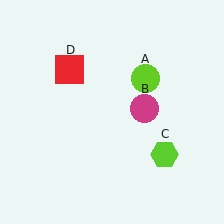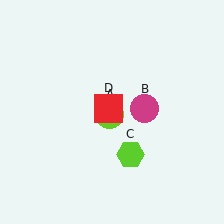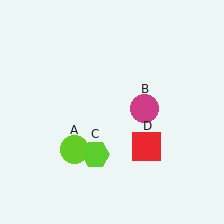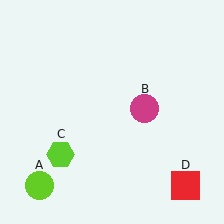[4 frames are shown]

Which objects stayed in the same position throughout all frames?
Magenta circle (object B) remained stationary.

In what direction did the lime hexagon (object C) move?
The lime hexagon (object C) moved left.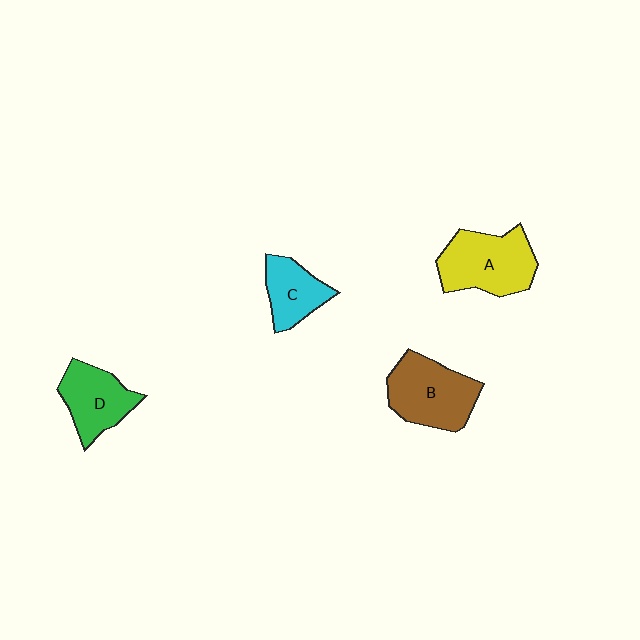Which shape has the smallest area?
Shape C (cyan).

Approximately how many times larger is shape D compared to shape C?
Approximately 1.2 times.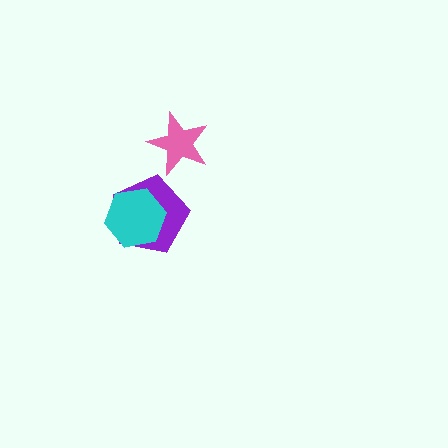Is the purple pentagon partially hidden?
Yes, it is partially covered by another shape.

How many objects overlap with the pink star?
0 objects overlap with the pink star.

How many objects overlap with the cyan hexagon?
1 object overlaps with the cyan hexagon.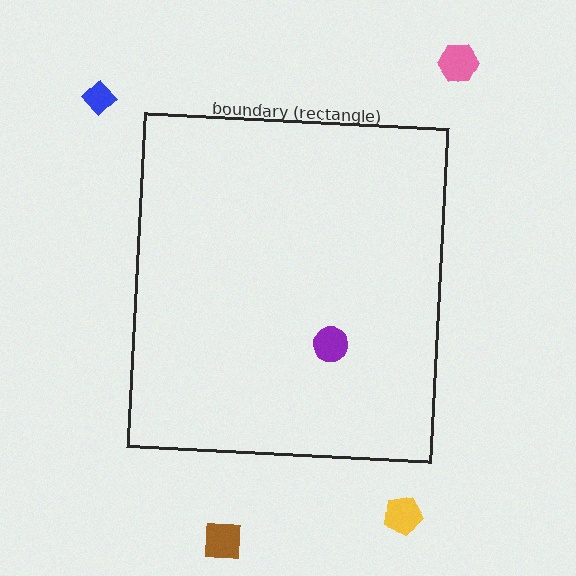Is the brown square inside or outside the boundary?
Outside.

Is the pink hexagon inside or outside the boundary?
Outside.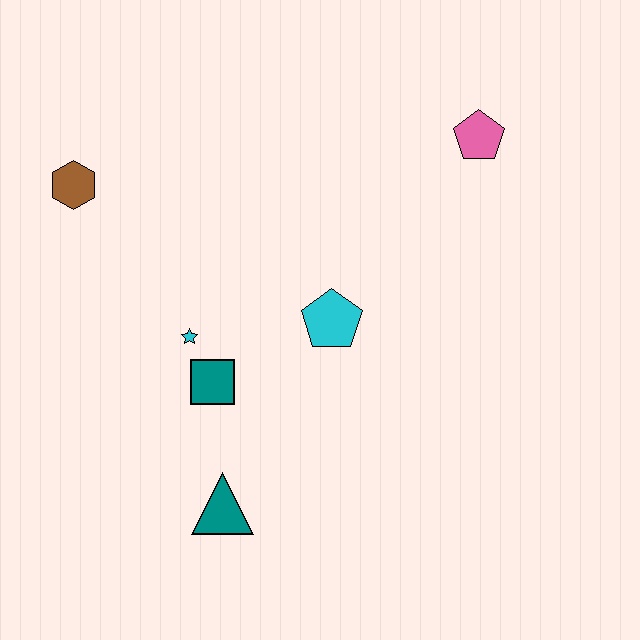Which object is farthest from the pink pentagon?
The teal triangle is farthest from the pink pentagon.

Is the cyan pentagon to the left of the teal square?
No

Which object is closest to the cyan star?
The teal square is closest to the cyan star.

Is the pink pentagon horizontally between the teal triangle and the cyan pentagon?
No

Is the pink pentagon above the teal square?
Yes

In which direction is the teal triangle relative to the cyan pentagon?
The teal triangle is below the cyan pentagon.